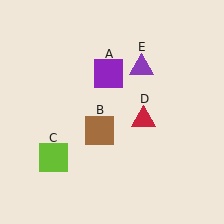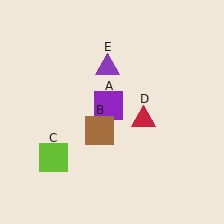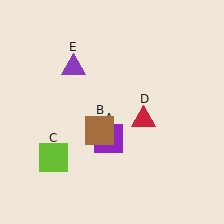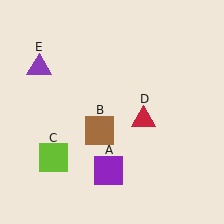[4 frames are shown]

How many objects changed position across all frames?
2 objects changed position: purple square (object A), purple triangle (object E).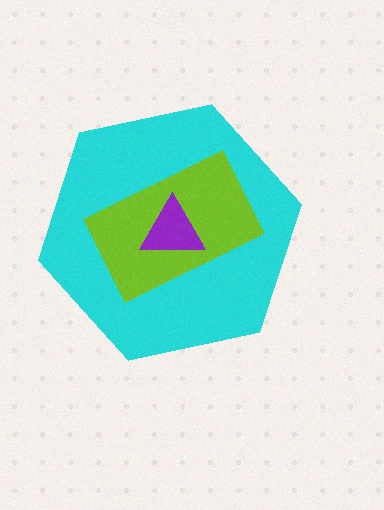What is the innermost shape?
The purple triangle.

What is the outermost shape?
The cyan hexagon.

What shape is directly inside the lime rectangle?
The purple triangle.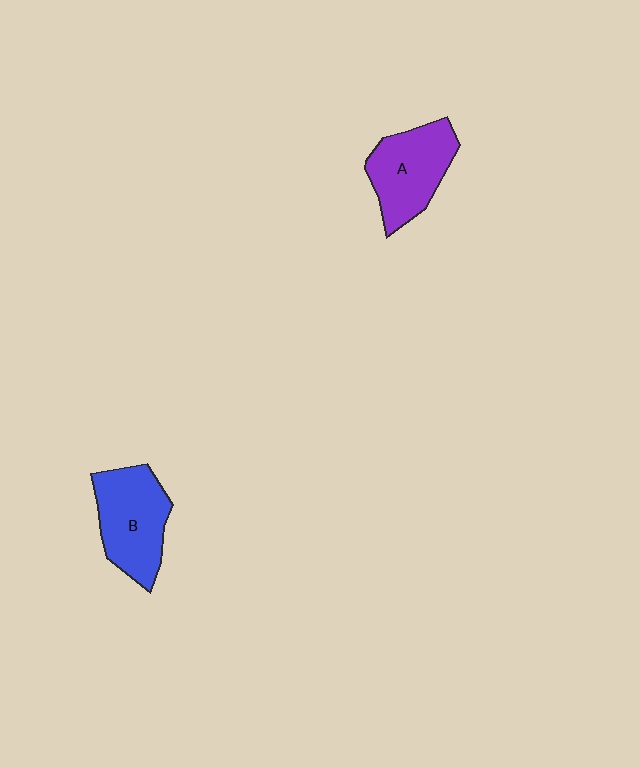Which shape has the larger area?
Shape B (blue).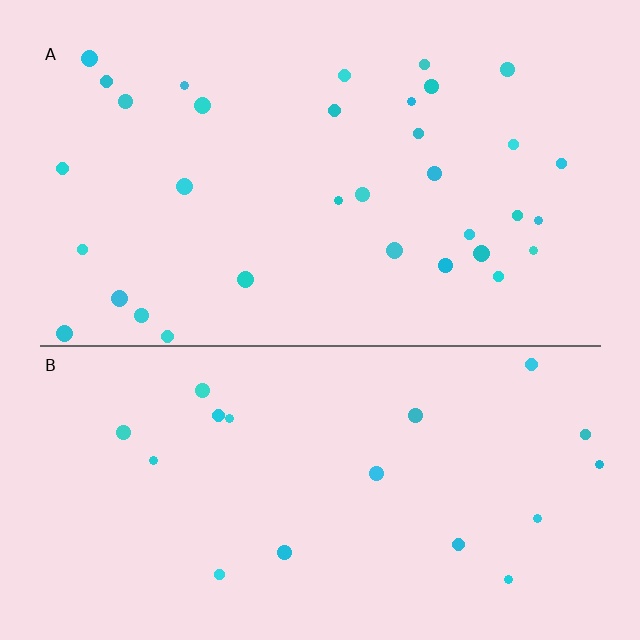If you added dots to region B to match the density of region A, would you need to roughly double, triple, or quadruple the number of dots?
Approximately double.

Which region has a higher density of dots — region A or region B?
A (the top).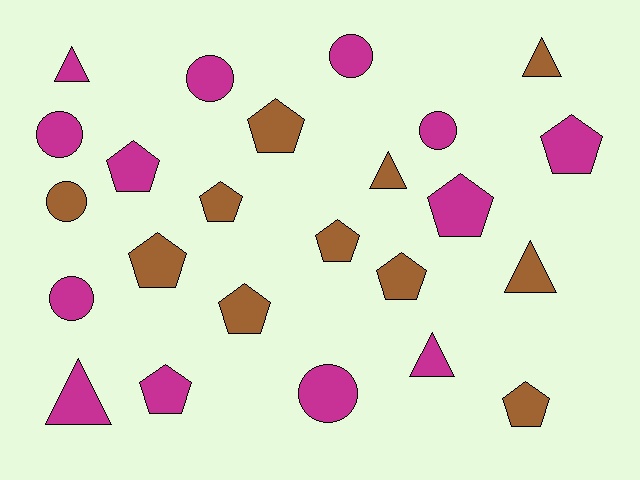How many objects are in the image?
There are 24 objects.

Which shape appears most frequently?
Pentagon, with 11 objects.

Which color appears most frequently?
Magenta, with 13 objects.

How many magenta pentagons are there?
There are 4 magenta pentagons.